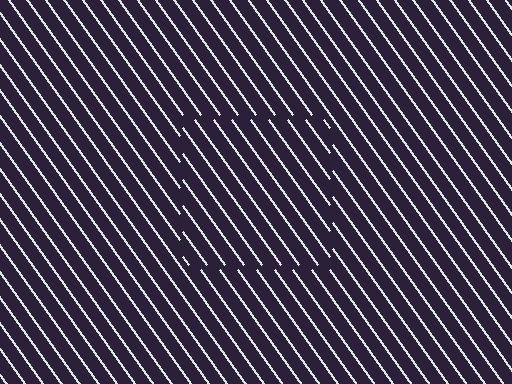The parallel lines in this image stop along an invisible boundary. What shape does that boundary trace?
An illusory square. The interior of the shape contains the same grating, shifted by half a period — the contour is defined by the phase discontinuity where line-ends from the inner and outer gratings abut.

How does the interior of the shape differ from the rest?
The interior of the shape contains the same grating, shifted by half a period — the contour is defined by the phase discontinuity where line-ends from the inner and outer gratings abut.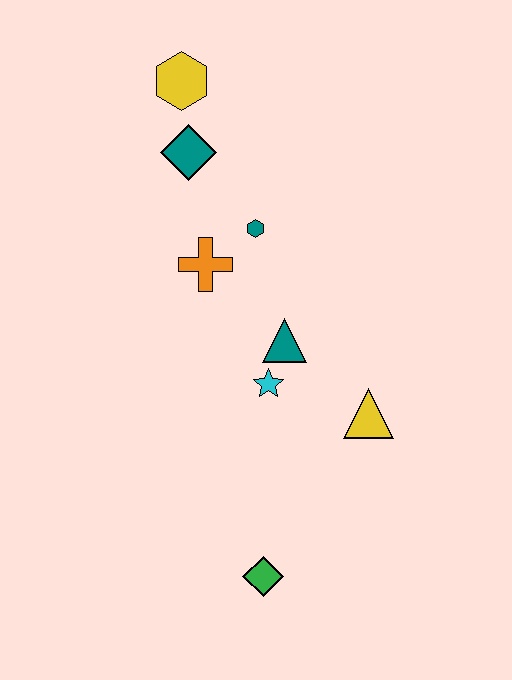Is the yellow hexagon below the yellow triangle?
No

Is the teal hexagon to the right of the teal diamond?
Yes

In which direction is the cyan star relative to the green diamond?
The cyan star is above the green diamond.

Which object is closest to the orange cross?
The teal hexagon is closest to the orange cross.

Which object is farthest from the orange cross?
The green diamond is farthest from the orange cross.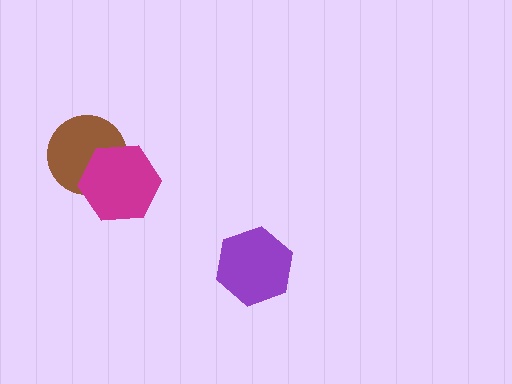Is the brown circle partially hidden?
Yes, it is partially covered by another shape.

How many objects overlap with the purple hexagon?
0 objects overlap with the purple hexagon.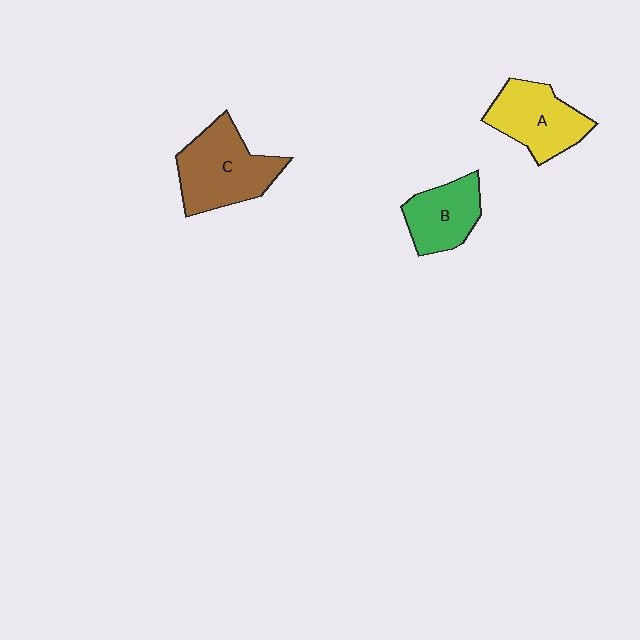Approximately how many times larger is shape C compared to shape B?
Approximately 1.5 times.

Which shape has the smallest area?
Shape B (green).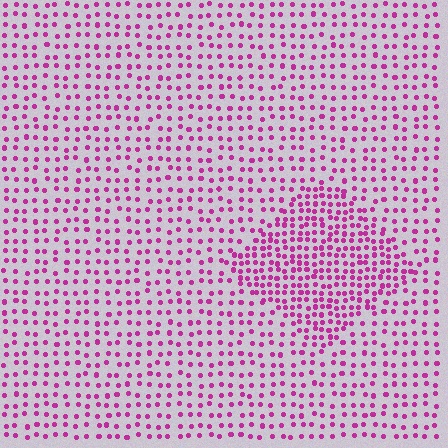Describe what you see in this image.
The image contains small magenta elements arranged at two different densities. A diamond-shaped region is visible where the elements are more densely packed than the surrounding area.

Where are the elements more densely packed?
The elements are more densely packed inside the diamond boundary.